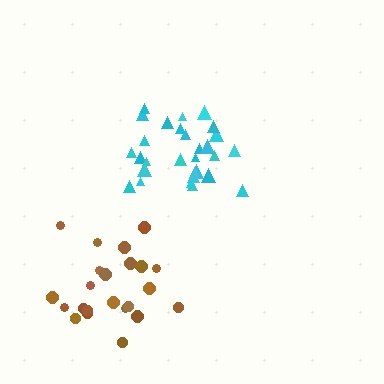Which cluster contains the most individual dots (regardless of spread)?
Cyan (29).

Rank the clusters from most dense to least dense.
cyan, brown.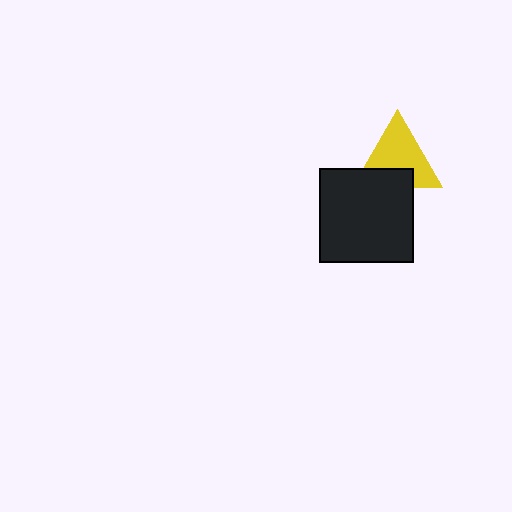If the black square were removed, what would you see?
You would see the complete yellow triangle.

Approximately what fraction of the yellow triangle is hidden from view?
Roughly 31% of the yellow triangle is hidden behind the black square.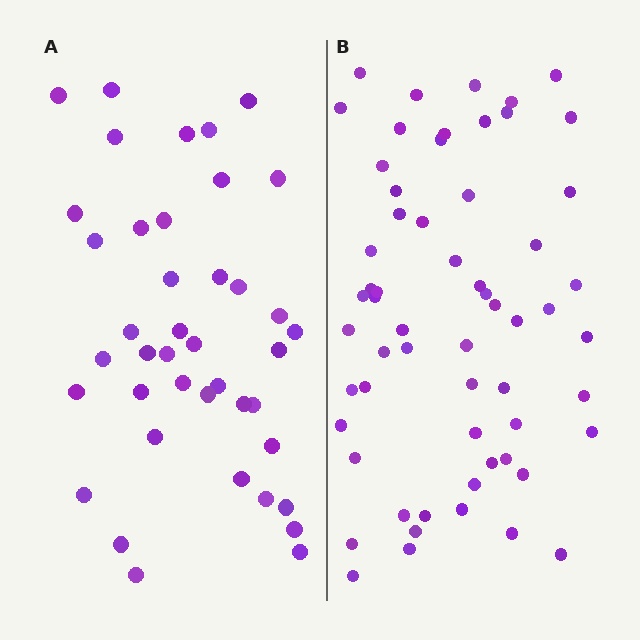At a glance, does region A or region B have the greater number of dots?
Region B (the right region) has more dots.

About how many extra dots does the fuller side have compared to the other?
Region B has approximately 20 more dots than region A.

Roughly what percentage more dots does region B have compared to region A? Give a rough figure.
About 45% more.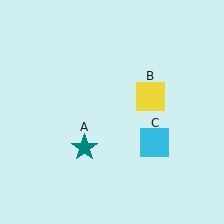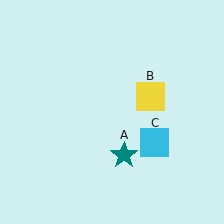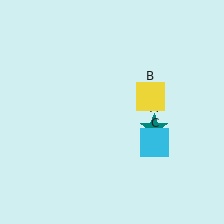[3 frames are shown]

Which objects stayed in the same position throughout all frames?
Yellow square (object B) and cyan square (object C) remained stationary.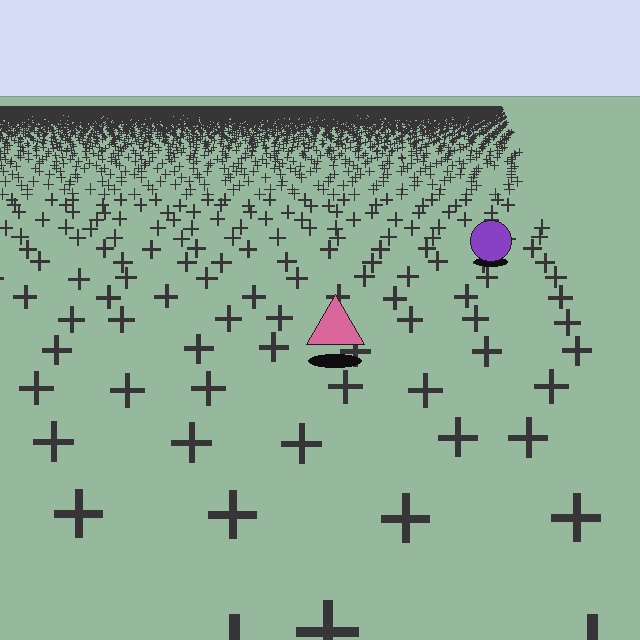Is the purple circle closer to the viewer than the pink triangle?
No. The pink triangle is closer — you can tell from the texture gradient: the ground texture is coarser near it.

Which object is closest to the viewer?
The pink triangle is closest. The texture marks near it are larger and more spread out.